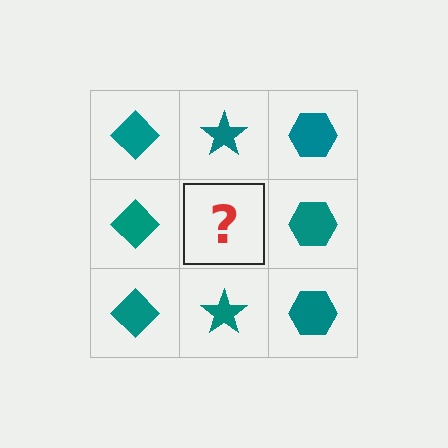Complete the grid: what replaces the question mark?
The question mark should be replaced with a teal star.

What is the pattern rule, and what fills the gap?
The rule is that each column has a consistent shape. The gap should be filled with a teal star.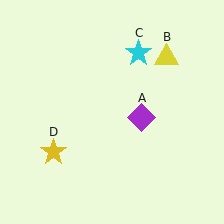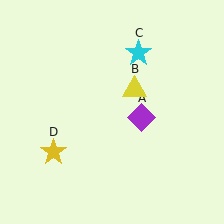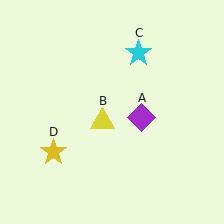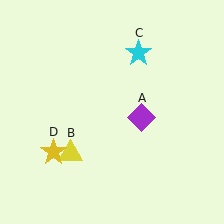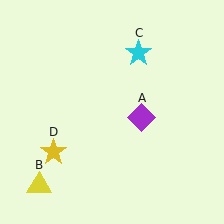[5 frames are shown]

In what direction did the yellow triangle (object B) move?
The yellow triangle (object B) moved down and to the left.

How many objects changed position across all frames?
1 object changed position: yellow triangle (object B).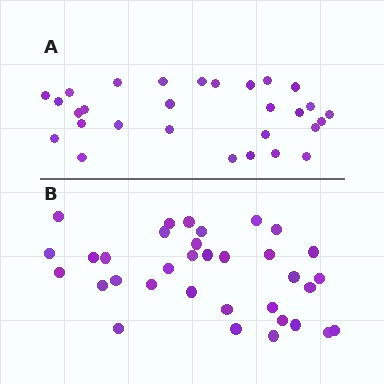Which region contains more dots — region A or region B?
Region B (the bottom region) has more dots.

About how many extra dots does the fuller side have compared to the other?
Region B has about 5 more dots than region A.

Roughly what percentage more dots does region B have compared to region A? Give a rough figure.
About 15% more.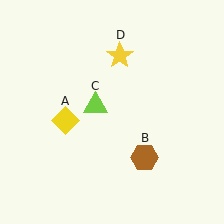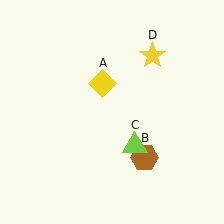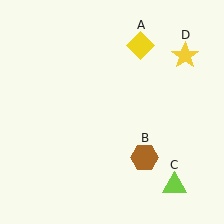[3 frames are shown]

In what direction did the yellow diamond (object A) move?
The yellow diamond (object A) moved up and to the right.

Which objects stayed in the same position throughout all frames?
Brown hexagon (object B) remained stationary.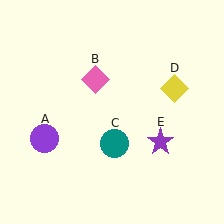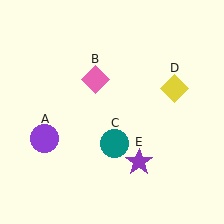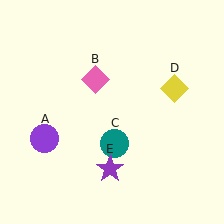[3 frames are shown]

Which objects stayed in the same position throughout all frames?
Purple circle (object A) and pink diamond (object B) and teal circle (object C) and yellow diamond (object D) remained stationary.